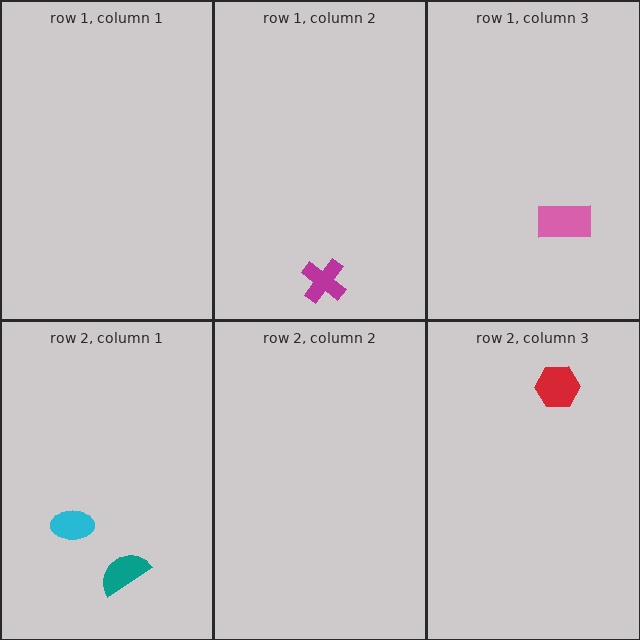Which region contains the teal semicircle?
The row 2, column 1 region.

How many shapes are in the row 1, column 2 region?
1.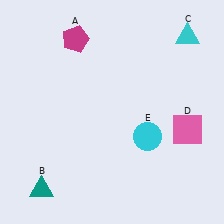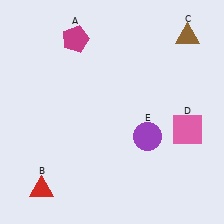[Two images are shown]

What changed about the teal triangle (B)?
In Image 1, B is teal. In Image 2, it changed to red.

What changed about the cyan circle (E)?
In Image 1, E is cyan. In Image 2, it changed to purple.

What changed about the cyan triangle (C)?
In Image 1, C is cyan. In Image 2, it changed to brown.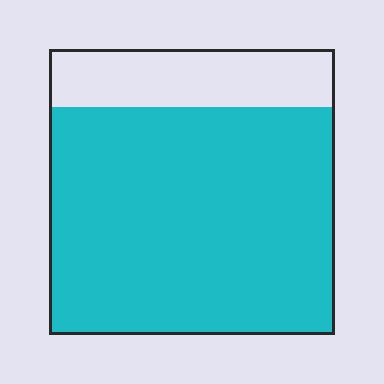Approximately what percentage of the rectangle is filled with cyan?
Approximately 80%.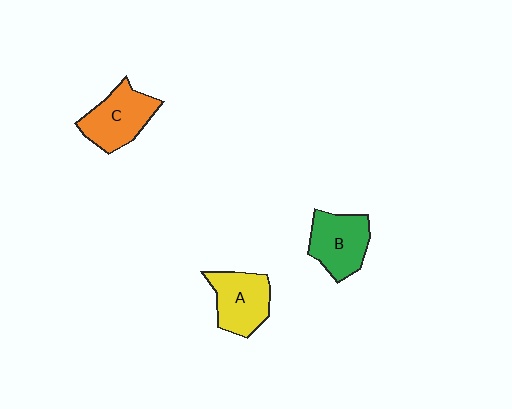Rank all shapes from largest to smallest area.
From largest to smallest: C (orange), B (green), A (yellow).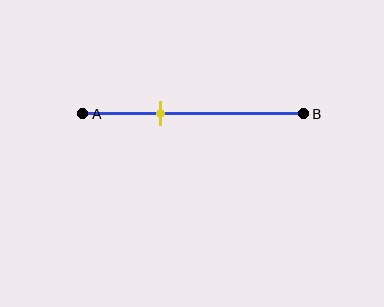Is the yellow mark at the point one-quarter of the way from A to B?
No, the mark is at about 35% from A, not at the 25% one-quarter point.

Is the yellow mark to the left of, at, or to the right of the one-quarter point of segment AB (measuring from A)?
The yellow mark is to the right of the one-quarter point of segment AB.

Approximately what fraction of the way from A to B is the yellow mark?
The yellow mark is approximately 35% of the way from A to B.